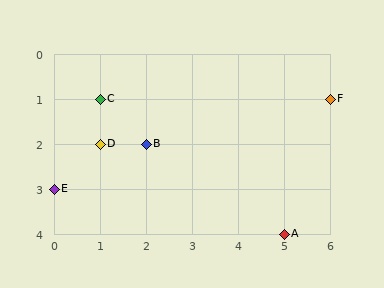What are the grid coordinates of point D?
Point D is at grid coordinates (1, 2).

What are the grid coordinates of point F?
Point F is at grid coordinates (6, 1).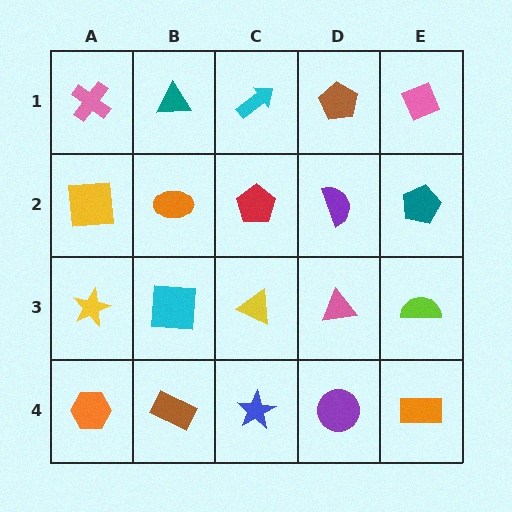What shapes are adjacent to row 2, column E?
A pink diamond (row 1, column E), a lime semicircle (row 3, column E), a purple semicircle (row 2, column D).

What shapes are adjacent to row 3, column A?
A yellow square (row 2, column A), an orange hexagon (row 4, column A), a cyan square (row 3, column B).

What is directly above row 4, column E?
A lime semicircle.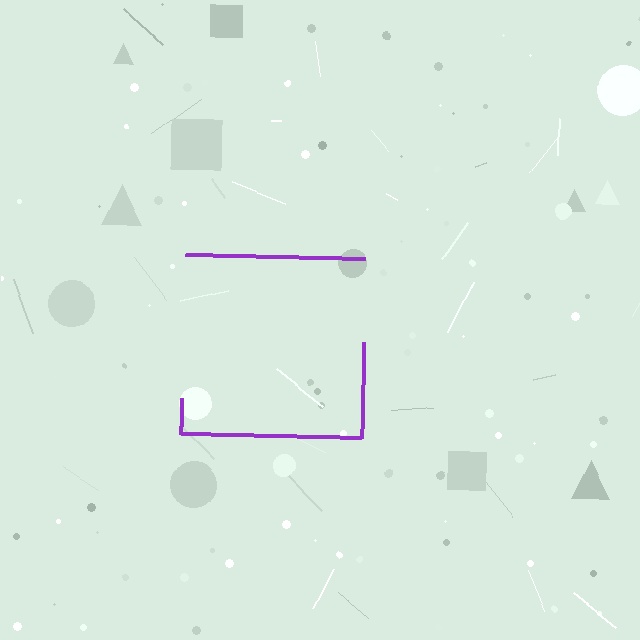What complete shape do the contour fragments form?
The contour fragments form a square.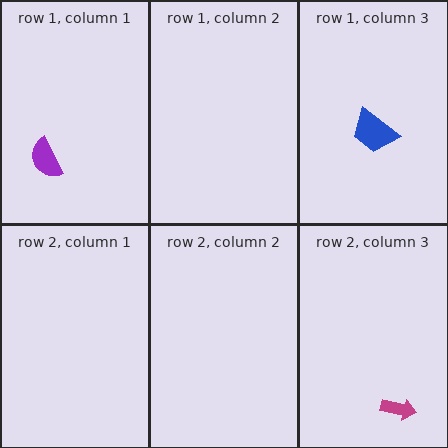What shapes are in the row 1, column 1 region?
The purple semicircle.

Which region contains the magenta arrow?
The row 2, column 3 region.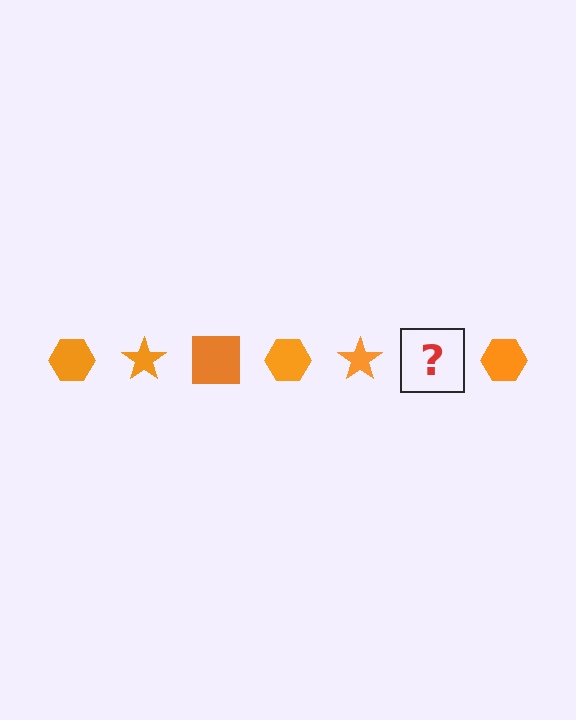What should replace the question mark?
The question mark should be replaced with an orange square.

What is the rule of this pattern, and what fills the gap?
The rule is that the pattern cycles through hexagon, star, square shapes in orange. The gap should be filled with an orange square.